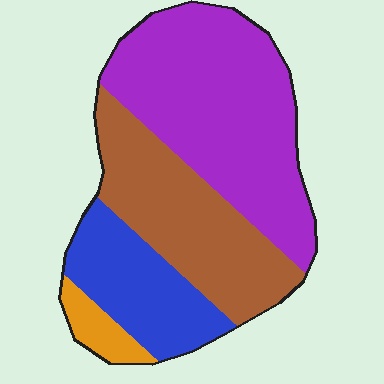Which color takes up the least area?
Orange, at roughly 5%.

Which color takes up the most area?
Purple, at roughly 45%.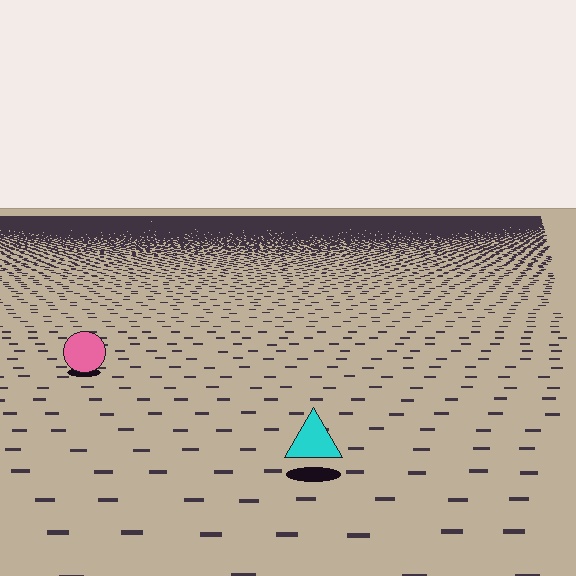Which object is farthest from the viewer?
The pink circle is farthest from the viewer. It appears smaller and the ground texture around it is denser.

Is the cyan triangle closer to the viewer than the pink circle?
Yes. The cyan triangle is closer — you can tell from the texture gradient: the ground texture is coarser near it.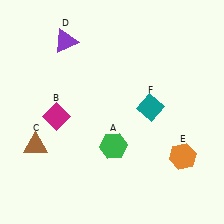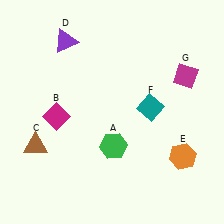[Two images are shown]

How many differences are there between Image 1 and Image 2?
There is 1 difference between the two images.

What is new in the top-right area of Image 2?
A magenta diamond (G) was added in the top-right area of Image 2.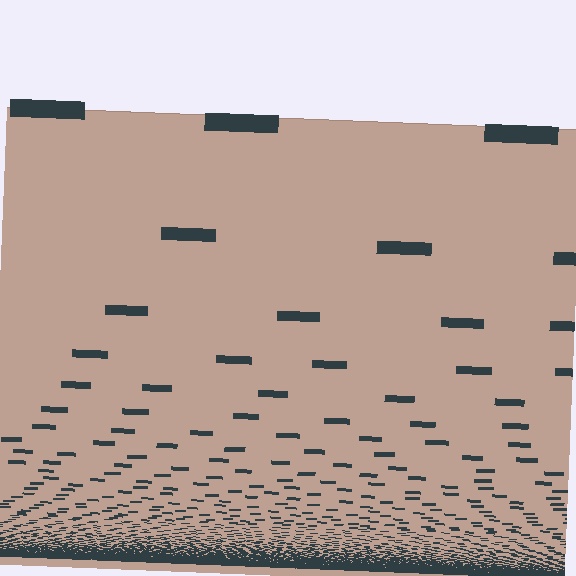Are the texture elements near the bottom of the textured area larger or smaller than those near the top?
Smaller. The gradient is inverted — elements near the bottom are smaller and denser.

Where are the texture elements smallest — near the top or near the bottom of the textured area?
Near the bottom.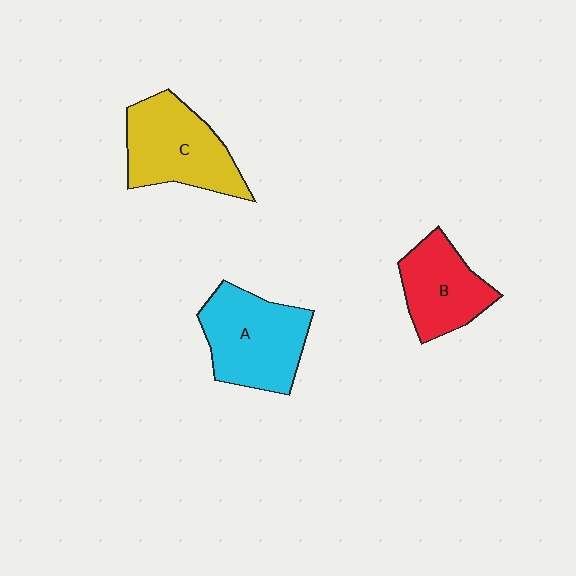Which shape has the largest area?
Shape A (cyan).